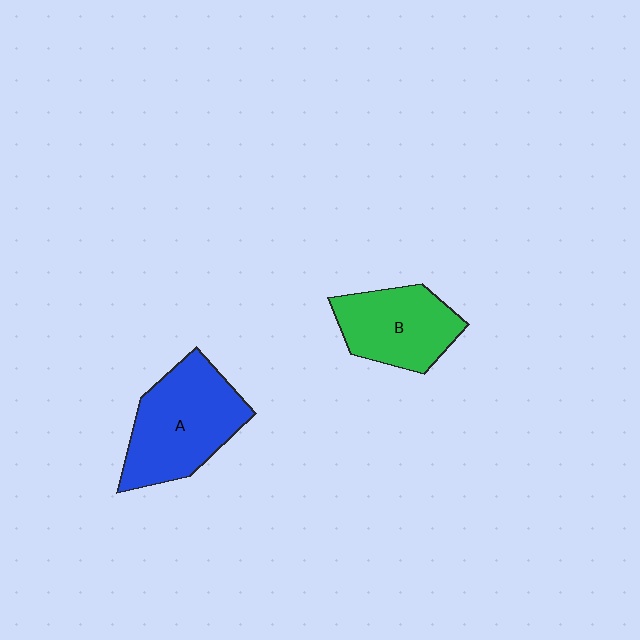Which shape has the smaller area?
Shape B (green).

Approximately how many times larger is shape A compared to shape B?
Approximately 1.3 times.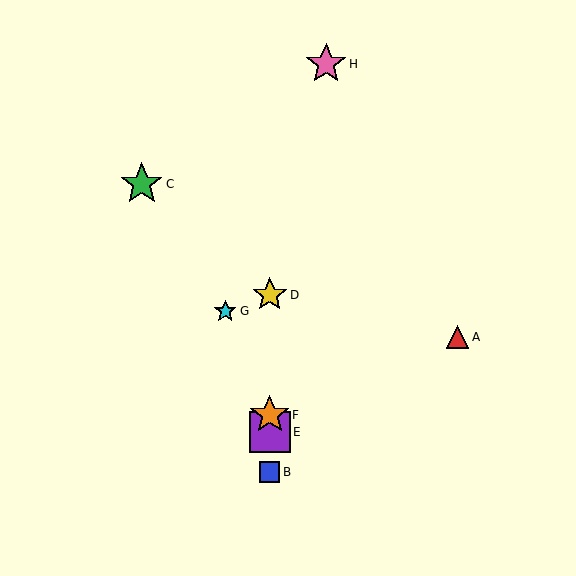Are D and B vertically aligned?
Yes, both are at x≈270.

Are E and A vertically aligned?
No, E is at x≈270 and A is at x≈458.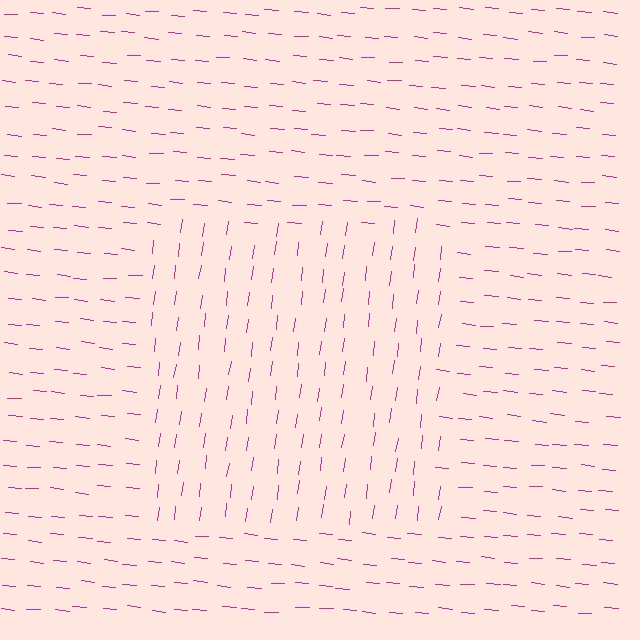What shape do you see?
I see a rectangle.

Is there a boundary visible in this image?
Yes, there is a texture boundary formed by a change in line orientation.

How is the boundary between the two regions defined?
The boundary is defined purely by a change in line orientation (approximately 88 degrees difference). All lines are the same color and thickness.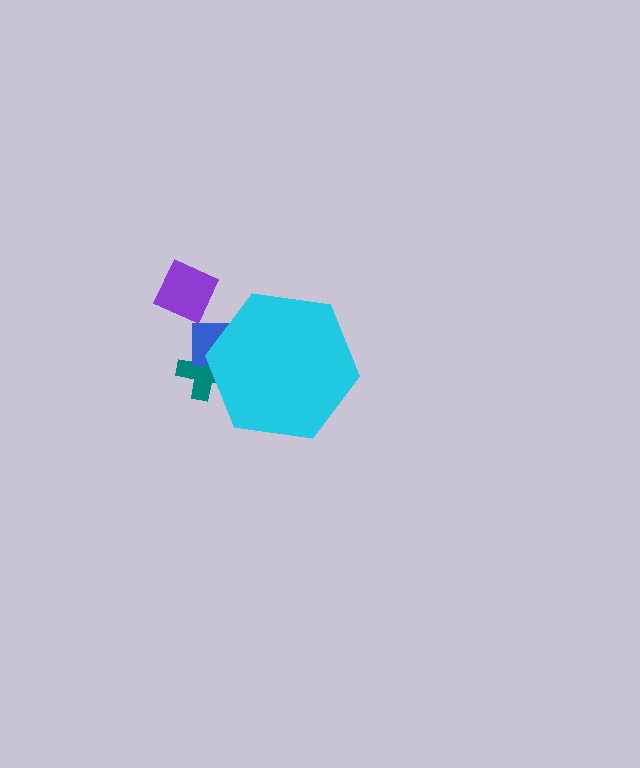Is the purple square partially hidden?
No, the purple square is fully visible.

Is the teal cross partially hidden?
Yes, the teal cross is partially hidden behind the cyan hexagon.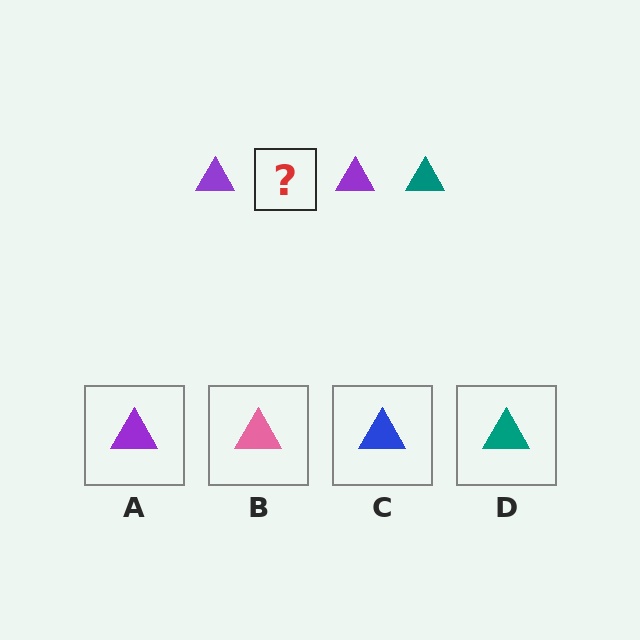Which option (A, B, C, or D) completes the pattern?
D.